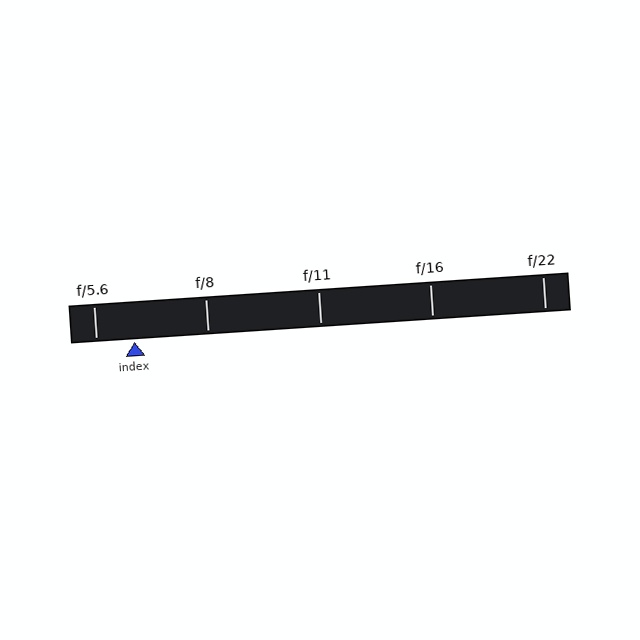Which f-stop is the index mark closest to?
The index mark is closest to f/5.6.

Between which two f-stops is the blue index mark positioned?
The index mark is between f/5.6 and f/8.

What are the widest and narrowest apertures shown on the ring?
The widest aperture shown is f/5.6 and the narrowest is f/22.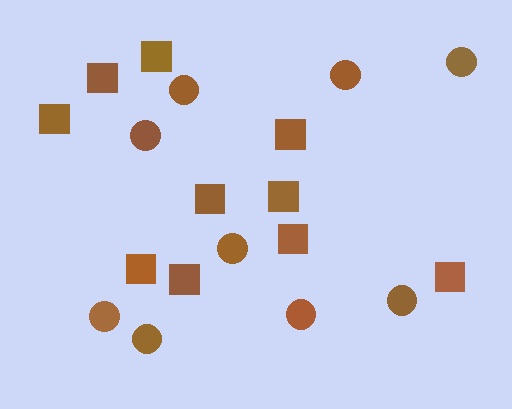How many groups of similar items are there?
There are 2 groups: one group of squares (10) and one group of circles (9).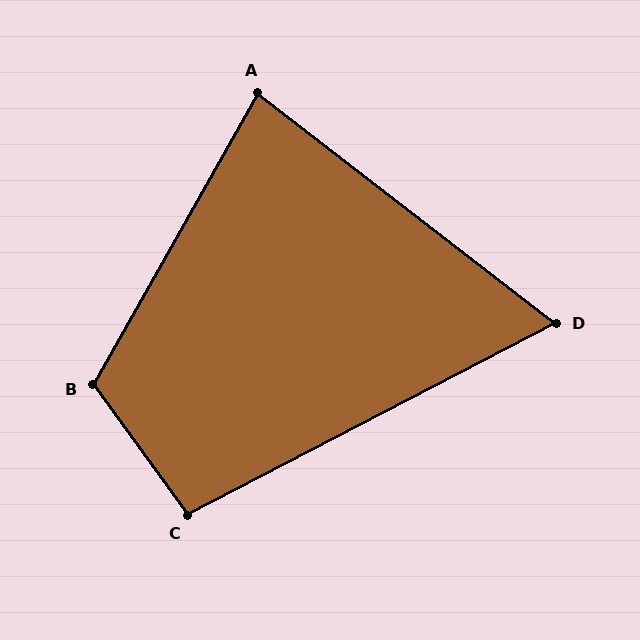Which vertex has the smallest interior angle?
D, at approximately 65 degrees.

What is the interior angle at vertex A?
Approximately 82 degrees (acute).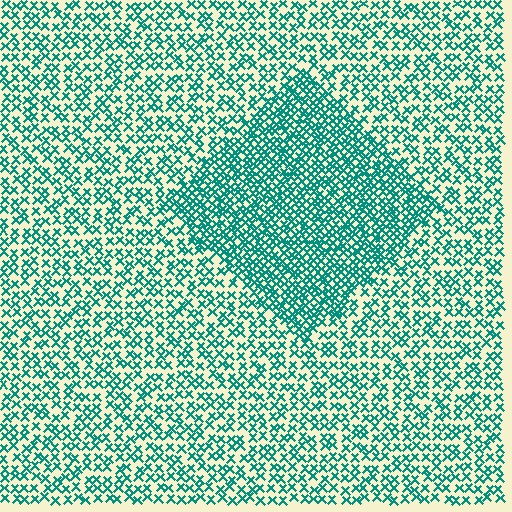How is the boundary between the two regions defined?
The boundary is defined by a change in element density (approximately 1.8x ratio). All elements are the same color, size, and shape.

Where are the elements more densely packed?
The elements are more densely packed inside the diamond boundary.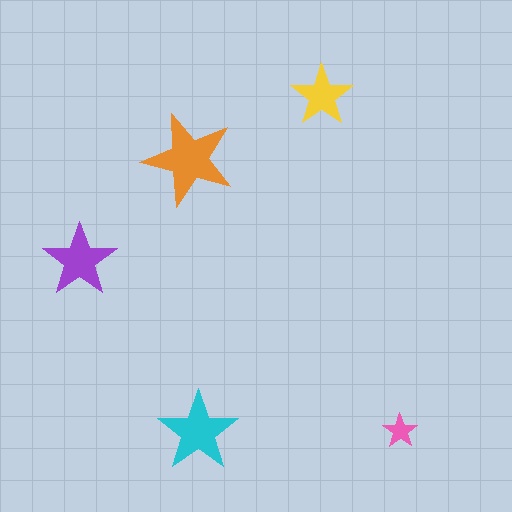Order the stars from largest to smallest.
the orange one, the cyan one, the purple one, the yellow one, the pink one.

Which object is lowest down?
The cyan star is bottommost.